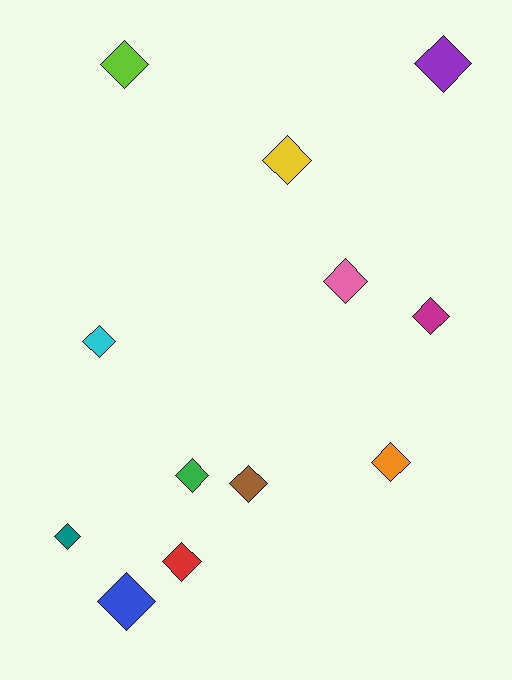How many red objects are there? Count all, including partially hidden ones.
There is 1 red object.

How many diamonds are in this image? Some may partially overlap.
There are 12 diamonds.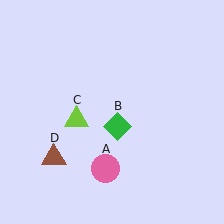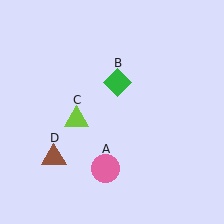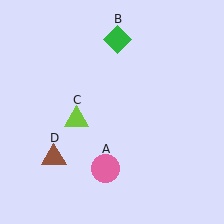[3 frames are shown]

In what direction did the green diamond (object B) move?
The green diamond (object B) moved up.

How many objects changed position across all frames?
1 object changed position: green diamond (object B).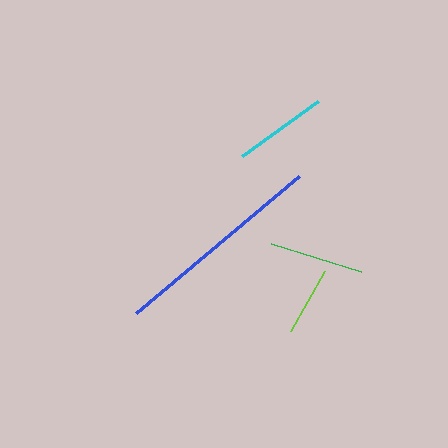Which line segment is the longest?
The blue line is the longest at approximately 213 pixels.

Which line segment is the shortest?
The lime line is the shortest at approximately 69 pixels.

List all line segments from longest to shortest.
From longest to shortest: blue, cyan, green, lime.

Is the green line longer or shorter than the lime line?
The green line is longer than the lime line.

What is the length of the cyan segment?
The cyan segment is approximately 94 pixels long.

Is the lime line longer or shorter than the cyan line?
The cyan line is longer than the lime line.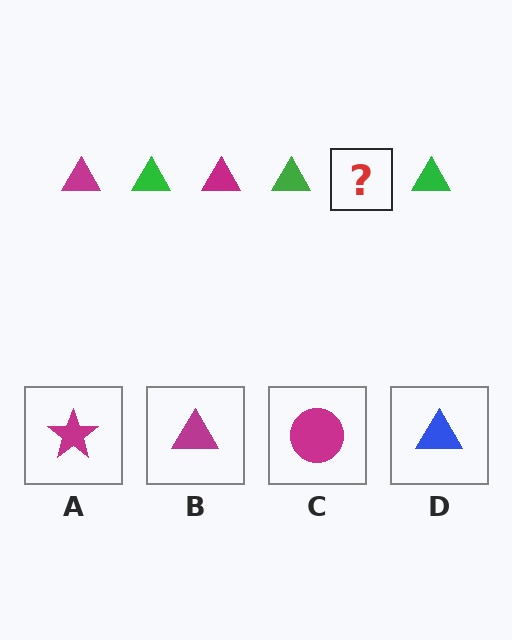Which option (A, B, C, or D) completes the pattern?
B.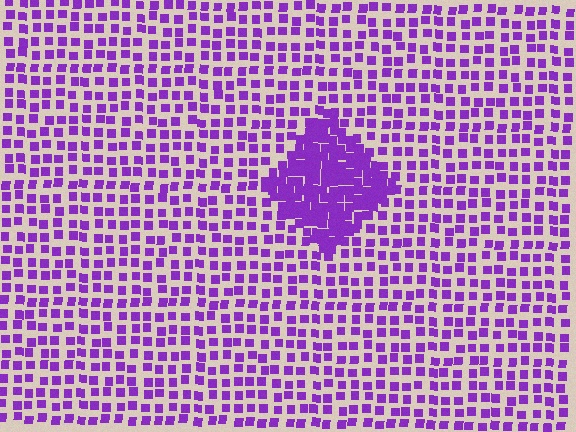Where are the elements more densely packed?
The elements are more densely packed inside the diamond boundary.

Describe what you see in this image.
The image contains small purple elements arranged at two different densities. A diamond-shaped region is visible where the elements are more densely packed than the surrounding area.